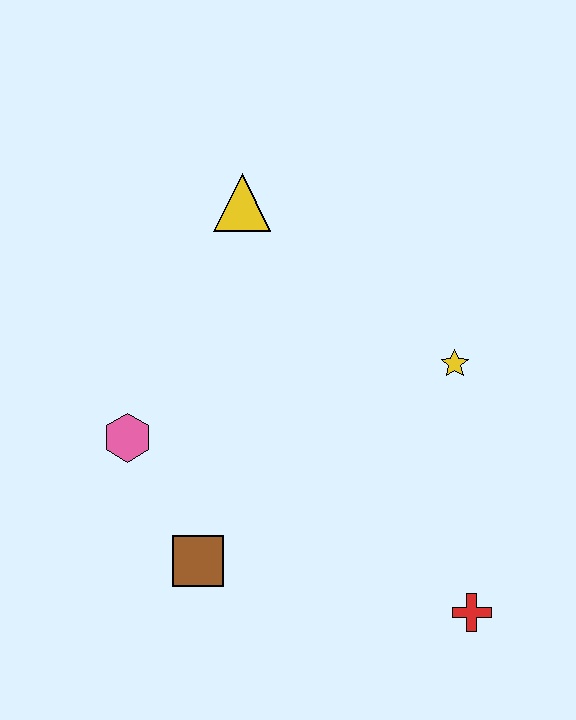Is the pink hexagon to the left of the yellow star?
Yes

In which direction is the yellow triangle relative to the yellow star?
The yellow triangle is to the left of the yellow star.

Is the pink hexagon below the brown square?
No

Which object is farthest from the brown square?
The yellow triangle is farthest from the brown square.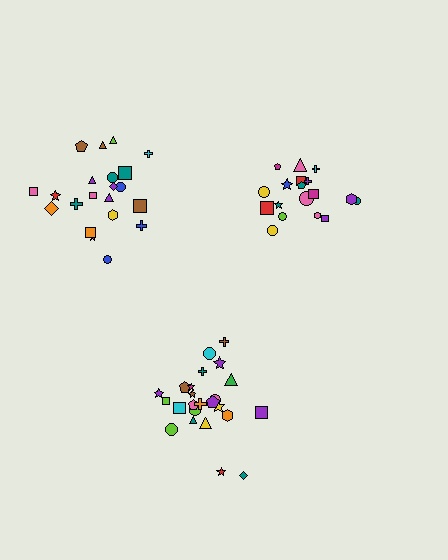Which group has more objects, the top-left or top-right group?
The top-left group.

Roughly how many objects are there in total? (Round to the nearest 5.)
Roughly 65 objects in total.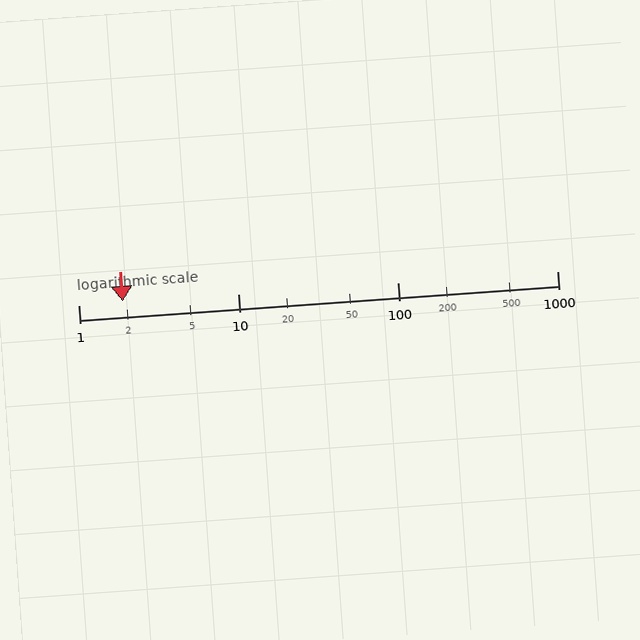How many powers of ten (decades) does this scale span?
The scale spans 3 decades, from 1 to 1000.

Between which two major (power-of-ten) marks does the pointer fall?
The pointer is between 1 and 10.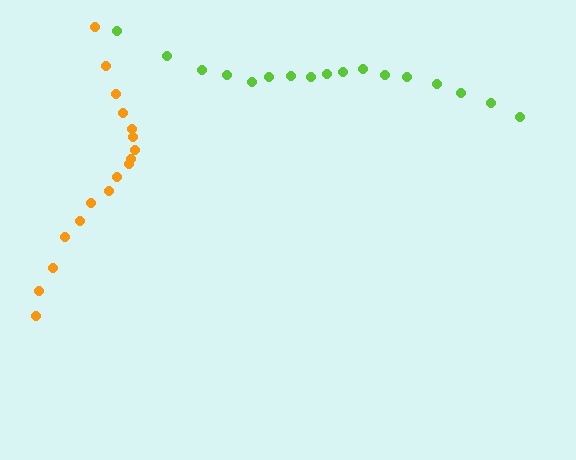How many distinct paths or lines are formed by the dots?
There are 2 distinct paths.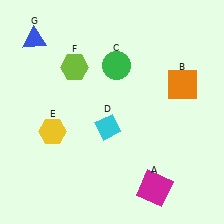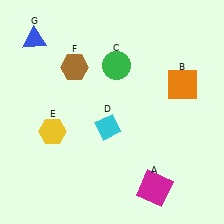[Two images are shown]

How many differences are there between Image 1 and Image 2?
There is 1 difference between the two images.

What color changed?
The hexagon (F) changed from lime in Image 1 to brown in Image 2.